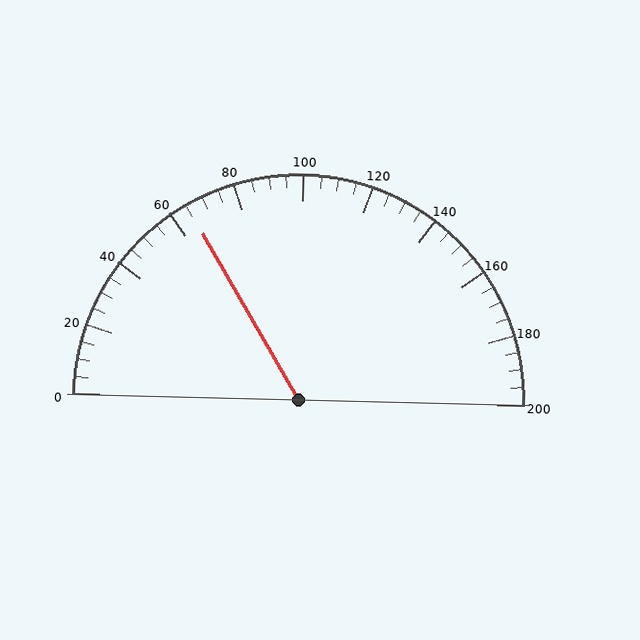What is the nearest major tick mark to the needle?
The nearest major tick mark is 60.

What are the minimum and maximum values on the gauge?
The gauge ranges from 0 to 200.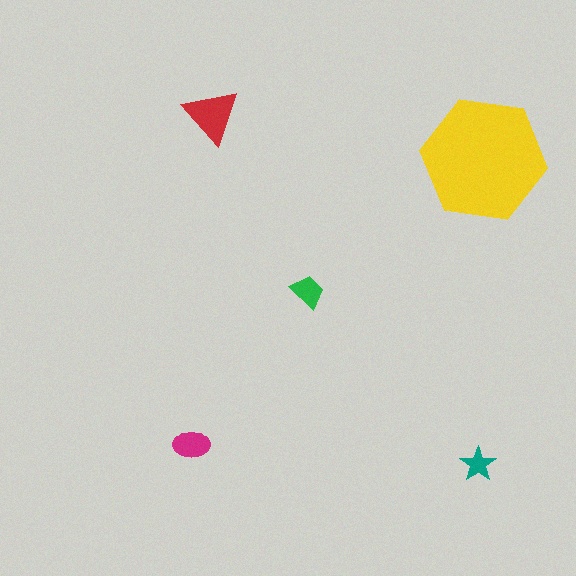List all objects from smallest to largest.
The teal star, the green trapezoid, the magenta ellipse, the red triangle, the yellow hexagon.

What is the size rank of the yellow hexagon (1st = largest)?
1st.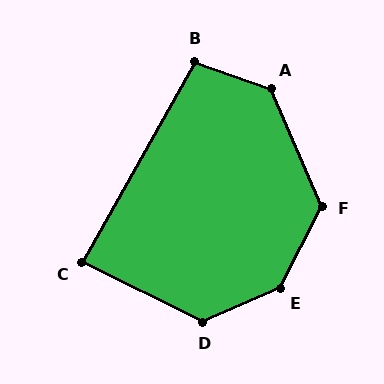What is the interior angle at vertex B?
Approximately 100 degrees (obtuse).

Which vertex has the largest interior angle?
E, at approximately 140 degrees.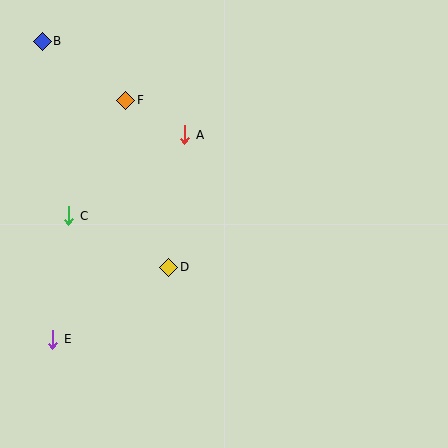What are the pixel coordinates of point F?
Point F is at (126, 100).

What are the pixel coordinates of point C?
Point C is at (69, 216).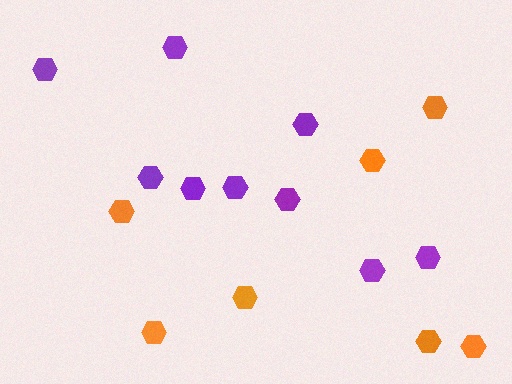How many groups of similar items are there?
There are 2 groups: one group of purple hexagons (9) and one group of orange hexagons (7).